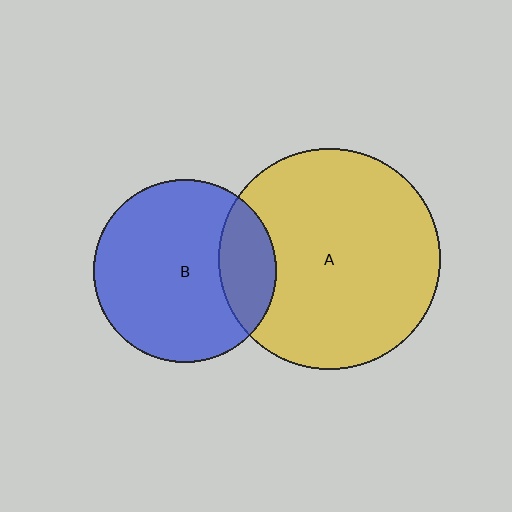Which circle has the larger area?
Circle A (yellow).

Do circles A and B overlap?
Yes.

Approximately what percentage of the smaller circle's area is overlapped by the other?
Approximately 20%.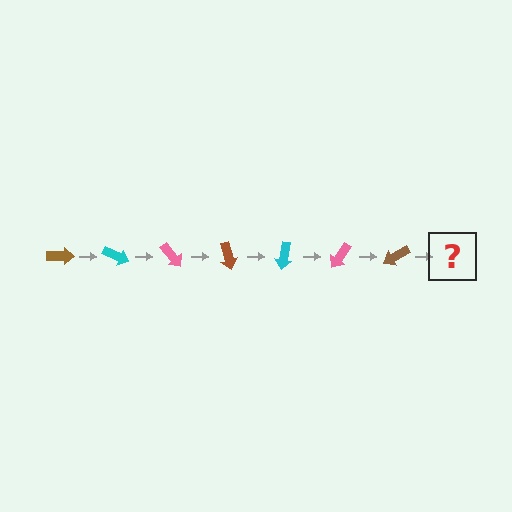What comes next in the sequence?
The next element should be a cyan arrow, rotated 175 degrees from the start.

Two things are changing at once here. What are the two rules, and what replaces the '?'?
The two rules are that it rotates 25 degrees each step and the color cycles through brown, cyan, and pink. The '?' should be a cyan arrow, rotated 175 degrees from the start.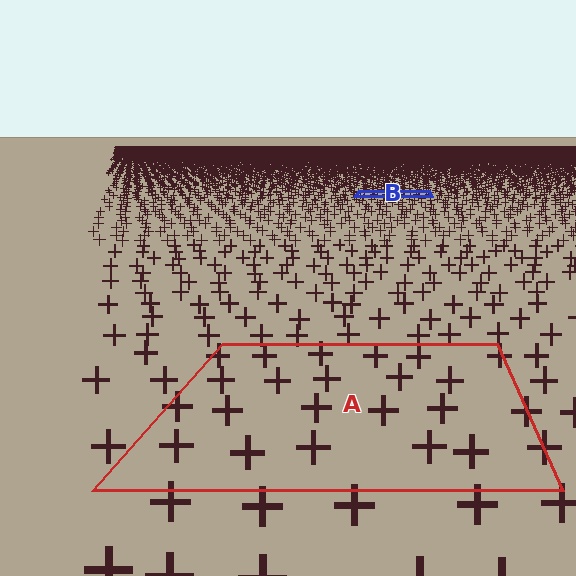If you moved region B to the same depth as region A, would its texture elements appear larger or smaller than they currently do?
They would appear larger. At a closer depth, the same texture elements are projected at a bigger on-screen size.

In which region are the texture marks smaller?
The texture marks are smaller in region B, because it is farther away.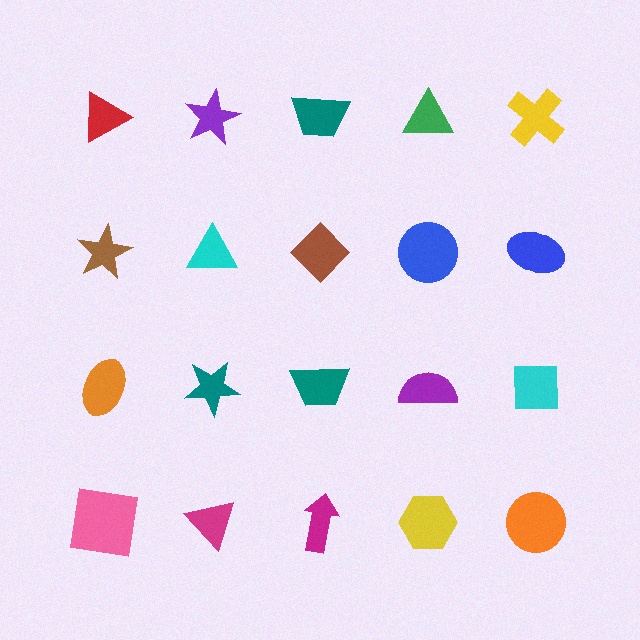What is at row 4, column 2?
A magenta triangle.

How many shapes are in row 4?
5 shapes.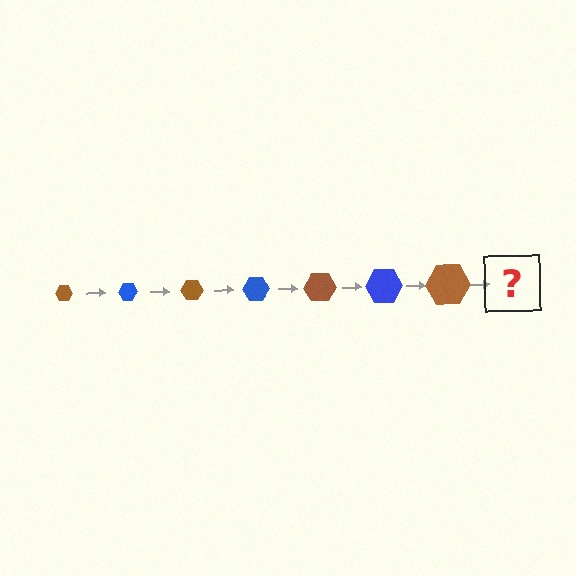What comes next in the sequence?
The next element should be a blue hexagon, larger than the previous one.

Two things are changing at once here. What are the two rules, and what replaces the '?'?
The two rules are that the hexagon grows larger each step and the color cycles through brown and blue. The '?' should be a blue hexagon, larger than the previous one.